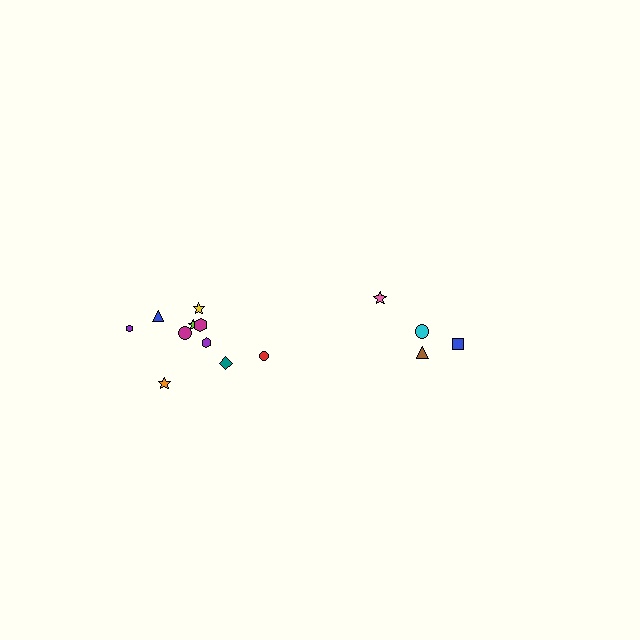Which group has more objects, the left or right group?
The left group.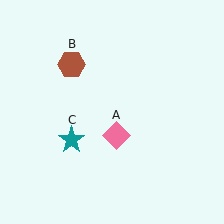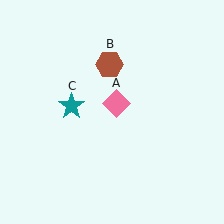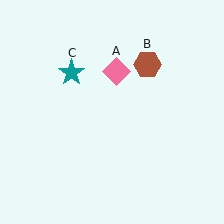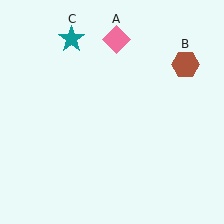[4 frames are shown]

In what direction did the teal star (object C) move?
The teal star (object C) moved up.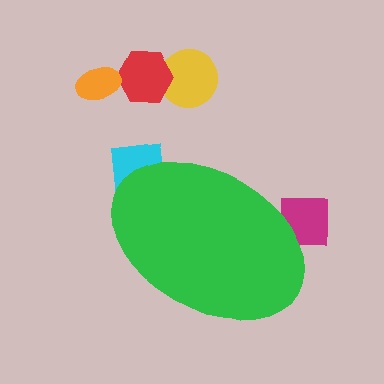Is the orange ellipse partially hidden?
No, the orange ellipse is fully visible.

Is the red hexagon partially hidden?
No, the red hexagon is fully visible.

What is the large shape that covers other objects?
A green ellipse.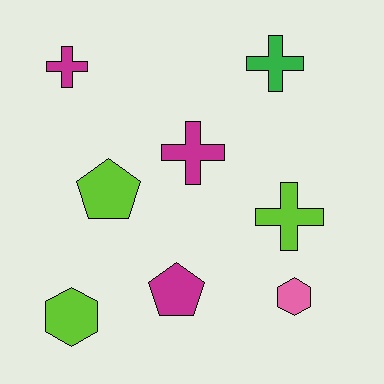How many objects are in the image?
There are 8 objects.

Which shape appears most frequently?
Cross, with 4 objects.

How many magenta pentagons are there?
There is 1 magenta pentagon.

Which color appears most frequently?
Lime, with 3 objects.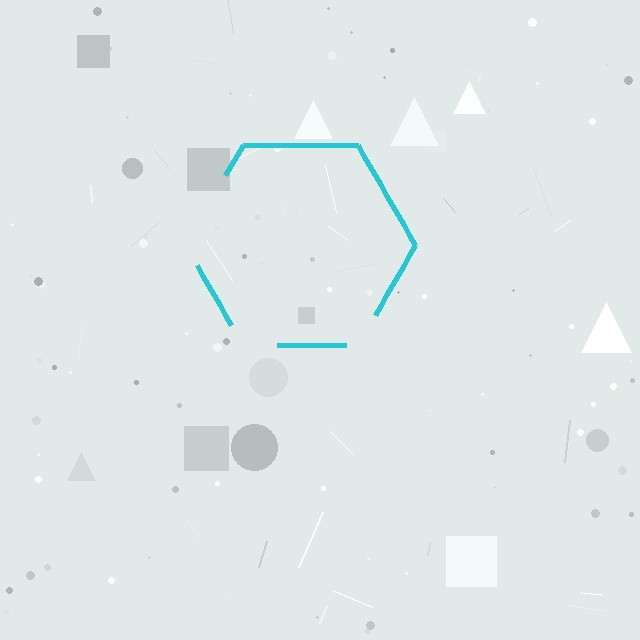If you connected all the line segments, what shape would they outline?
They would outline a hexagon.